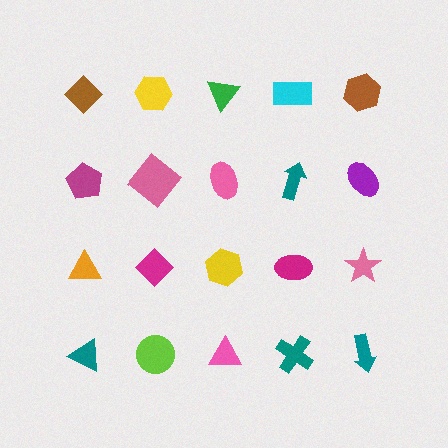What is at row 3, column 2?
A magenta diamond.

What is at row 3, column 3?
A yellow hexagon.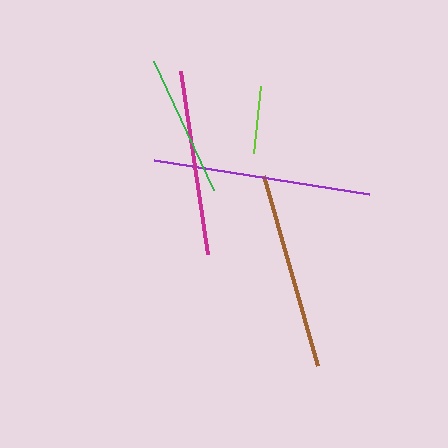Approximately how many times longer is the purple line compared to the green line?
The purple line is approximately 1.5 times the length of the green line.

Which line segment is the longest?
The purple line is the longest at approximately 218 pixels.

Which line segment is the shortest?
The lime line is the shortest at approximately 67 pixels.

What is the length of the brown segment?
The brown segment is approximately 198 pixels long.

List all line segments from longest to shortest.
From longest to shortest: purple, brown, magenta, green, lime.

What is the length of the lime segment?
The lime segment is approximately 67 pixels long.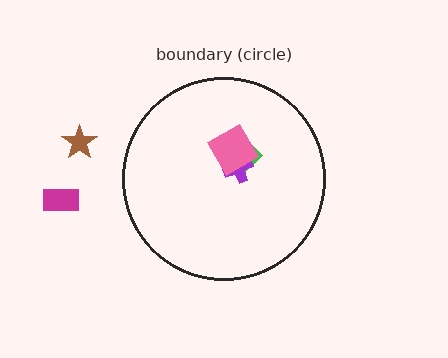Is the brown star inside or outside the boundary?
Outside.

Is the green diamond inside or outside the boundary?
Inside.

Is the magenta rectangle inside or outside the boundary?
Outside.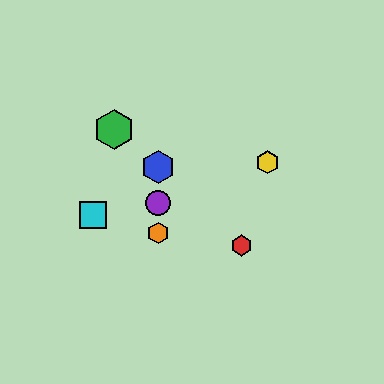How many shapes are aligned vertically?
3 shapes (the blue hexagon, the purple circle, the orange hexagon) are aligned vertically.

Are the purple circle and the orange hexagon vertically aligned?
Yes, both are at x≈158.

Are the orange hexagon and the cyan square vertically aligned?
No, the orange hexagon is at x≈158 and the cyan square is at x≈93.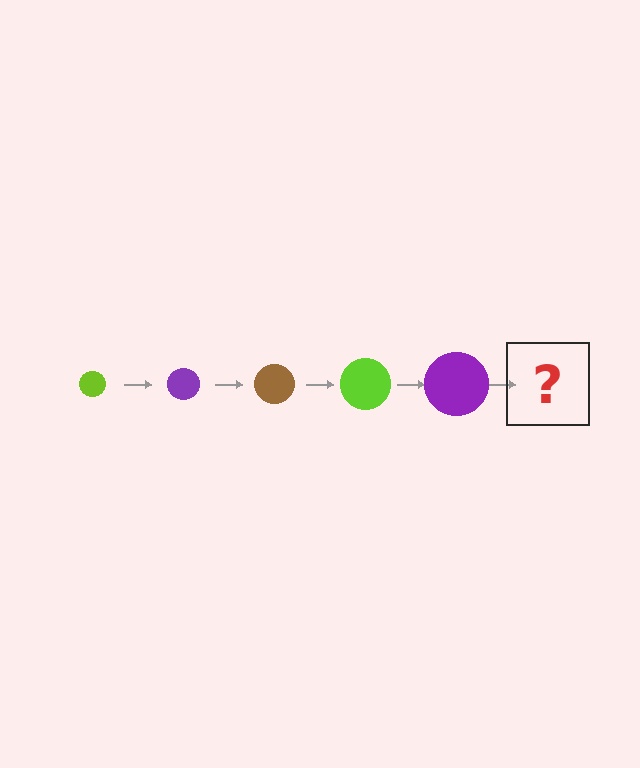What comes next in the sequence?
The next element should be a brown circle, larger than the previous one.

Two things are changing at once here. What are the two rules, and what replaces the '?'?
The two rules are that the circle grows larger each step and the color cycles through lime, purple, and brown. The '?' should be a brown circle, larger than the previous one.